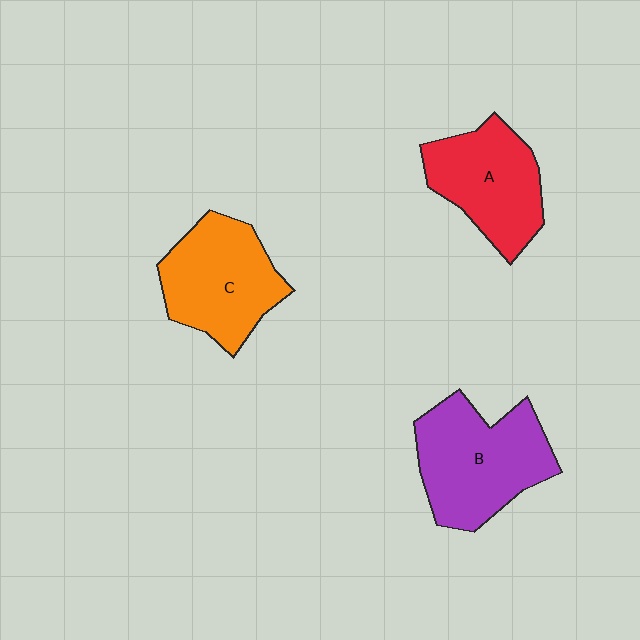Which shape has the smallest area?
Shape A (red).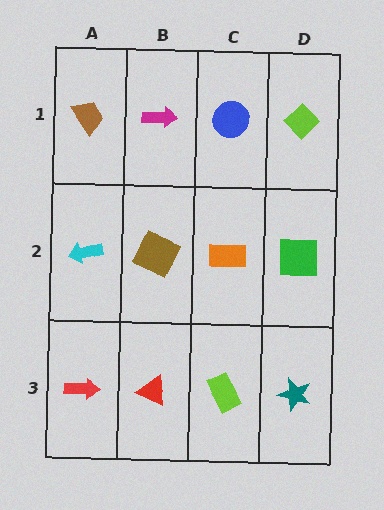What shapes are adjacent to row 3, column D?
A green square (row 2, column D), a lime rectangle (row 3, column C).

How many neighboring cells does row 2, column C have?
4.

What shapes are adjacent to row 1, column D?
A green square (row 2, column D), a blue circle (row 1, column C).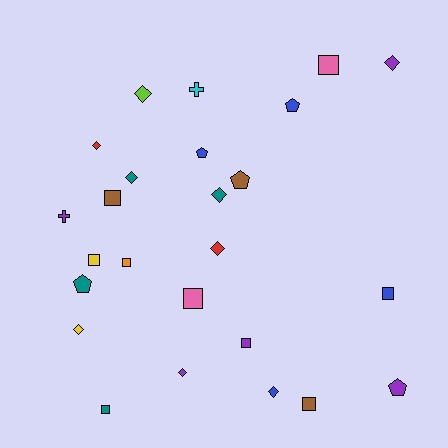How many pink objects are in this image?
There are 2 pink objects.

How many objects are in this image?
There are 25 objects.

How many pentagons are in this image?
There are 5 pentagons.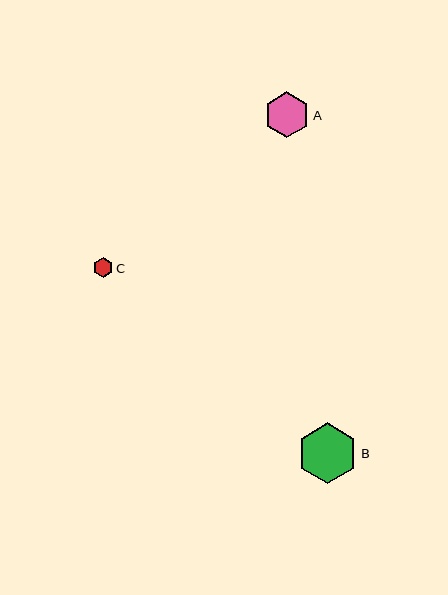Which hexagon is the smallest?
Hexagon C is the smallest with a size of approximately 20 pixels.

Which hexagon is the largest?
Hexagon B is the largest with a size of approximately 60 pixels.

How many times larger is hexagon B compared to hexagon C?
Hexagon B is approximately 3.0 times the size of hexagon C.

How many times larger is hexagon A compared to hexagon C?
Hexagon A is approximately 2.3 times the size of hexagon C.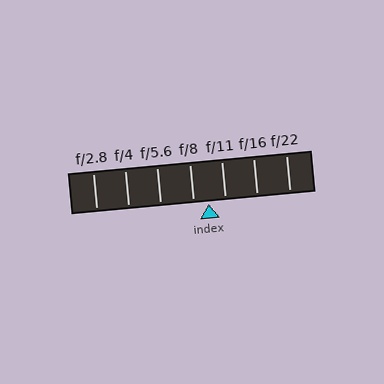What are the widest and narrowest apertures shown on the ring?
The widest aperture shown is f/2.8 and the narrowest is f/22.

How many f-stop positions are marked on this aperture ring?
There are 7 f-stop positions marked.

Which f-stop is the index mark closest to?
The index mark is closest to f/8.